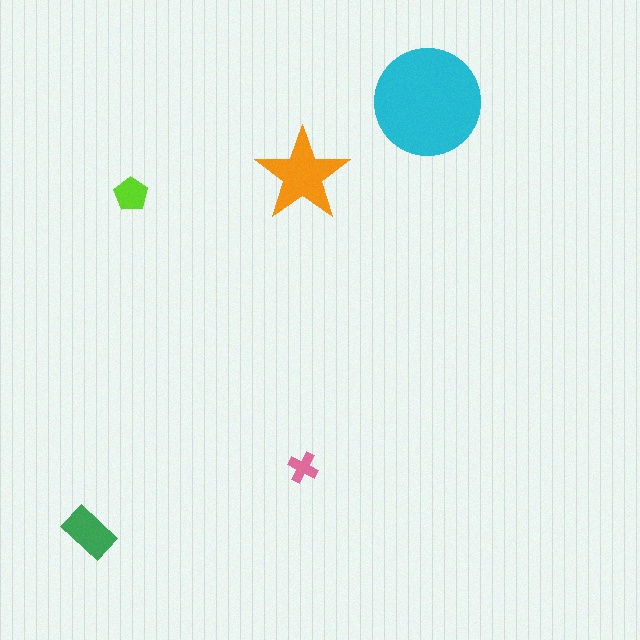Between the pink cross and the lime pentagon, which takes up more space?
The lime pentagon.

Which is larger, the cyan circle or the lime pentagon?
The cyan circle.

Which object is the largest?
The cyan circle.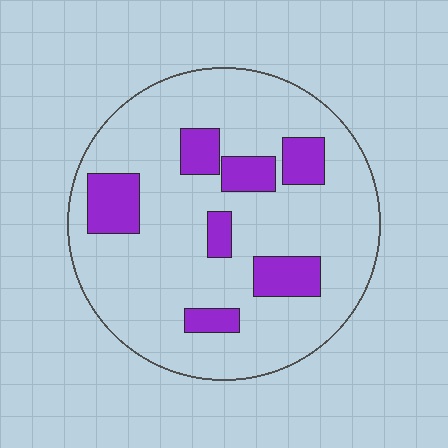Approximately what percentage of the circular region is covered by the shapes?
Approximately 20%.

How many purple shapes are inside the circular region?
7.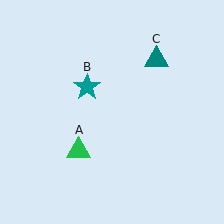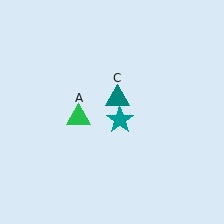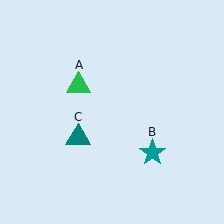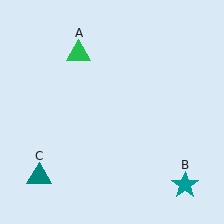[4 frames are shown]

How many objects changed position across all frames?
3 objects changed position: green triangle (object A), teal star (object B), teal triangle (object C).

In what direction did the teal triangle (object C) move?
The teal triangle (object C) moved down and to the left.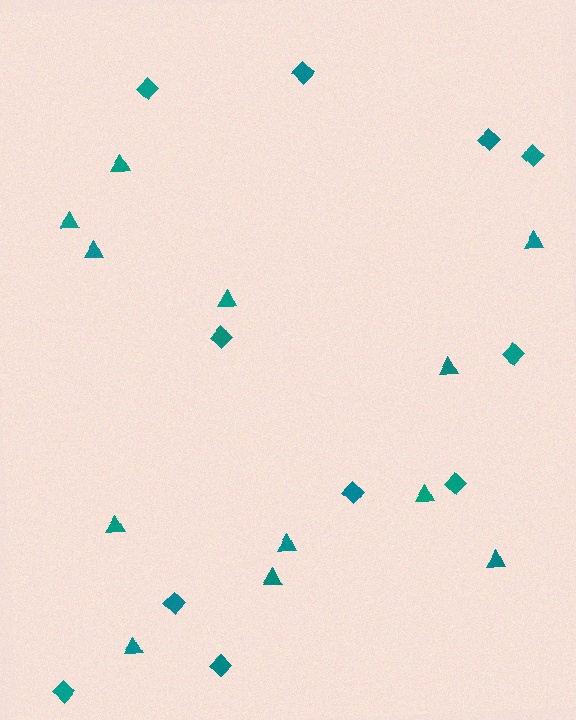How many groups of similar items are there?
There are 2 groups: one group of diamonds (11) and one group of triangles (12).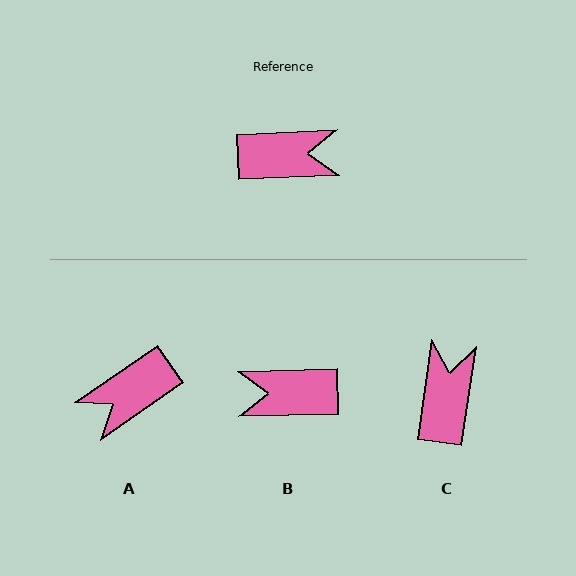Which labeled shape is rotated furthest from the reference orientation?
B, about 179 degrees away.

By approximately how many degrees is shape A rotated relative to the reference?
Approximately 148 degrees clockwise.